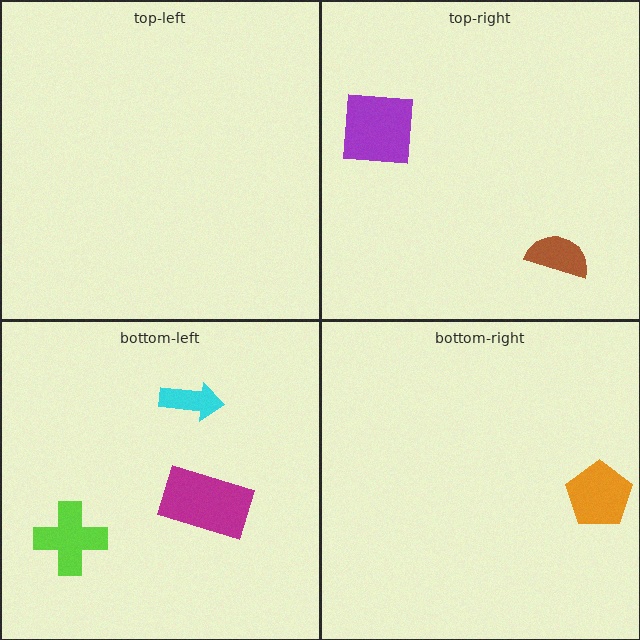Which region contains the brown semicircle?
The top-right region.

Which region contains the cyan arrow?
The bottom-left region.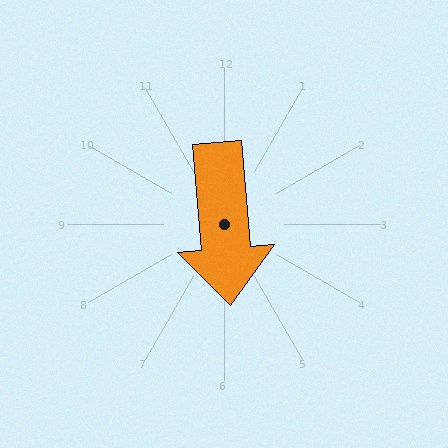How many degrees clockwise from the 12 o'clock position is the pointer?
Approximately 175 degrees.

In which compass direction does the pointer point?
South.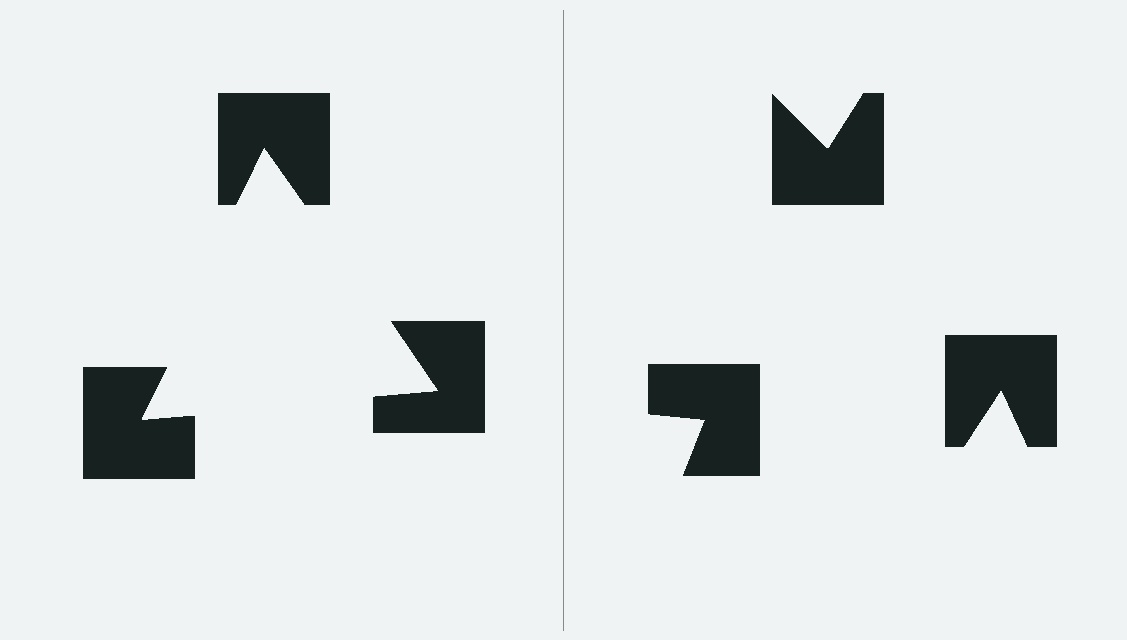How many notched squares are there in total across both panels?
6 — 3 on each side.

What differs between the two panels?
The notched squares are positioned identically on both sides; only the wedge orientations differ. On the left they align to a triangle; on the right they are misaligned.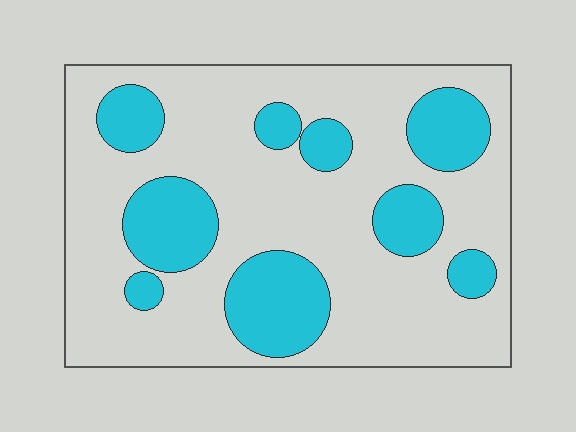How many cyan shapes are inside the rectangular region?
9.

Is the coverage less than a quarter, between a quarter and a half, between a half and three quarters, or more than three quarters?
Between a quarter and a half.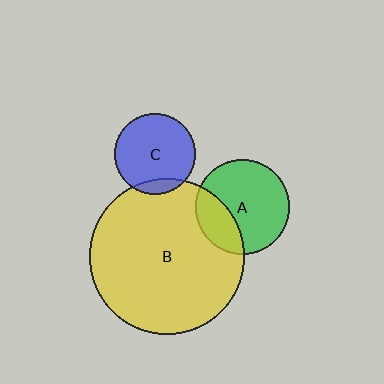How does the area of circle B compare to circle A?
Approximately 2.7 times.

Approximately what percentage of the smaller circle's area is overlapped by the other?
Approximately 30%.